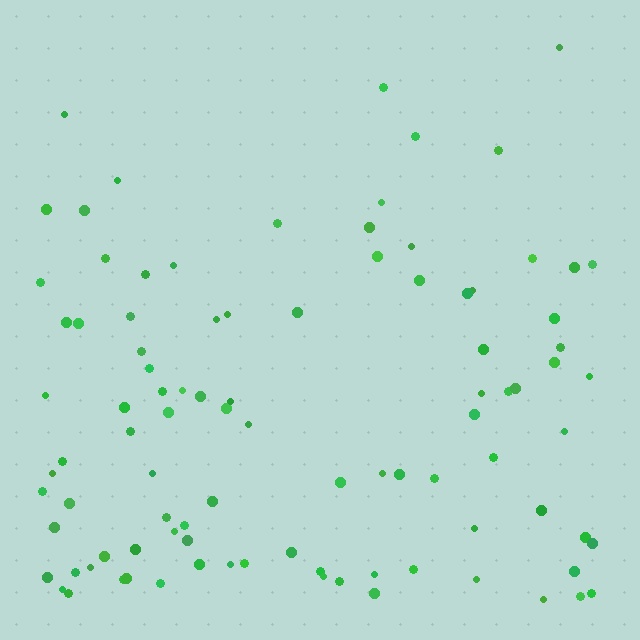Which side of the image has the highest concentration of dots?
The bottom.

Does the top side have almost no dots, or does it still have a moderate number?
Still a moderate number, just noticeably fewer than the bottom.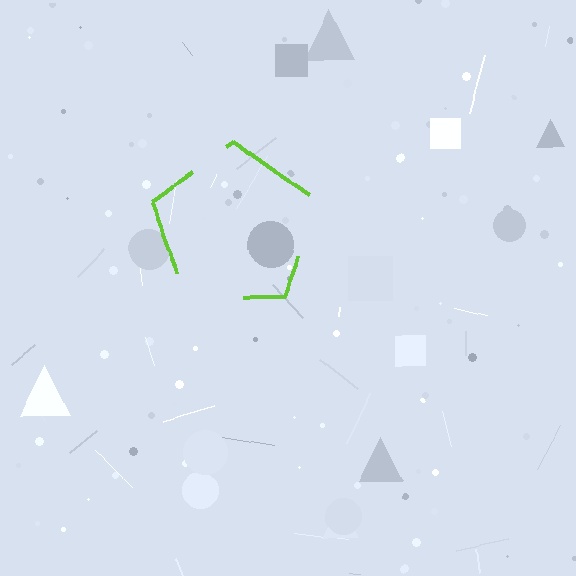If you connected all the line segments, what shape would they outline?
They would outline a pentagon.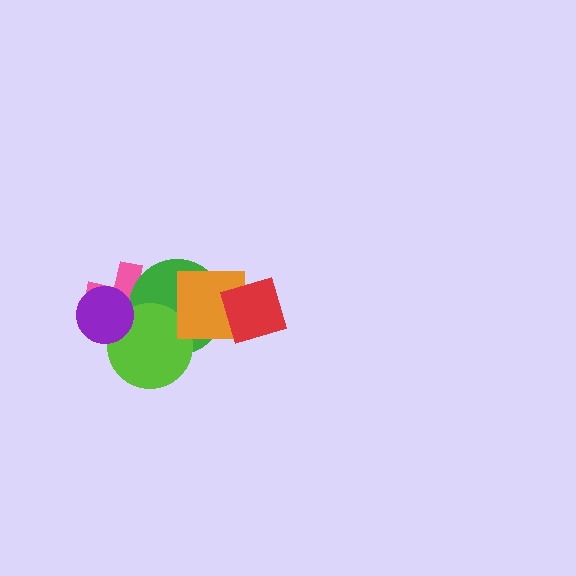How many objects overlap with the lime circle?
3 objects overlap with the lime circle.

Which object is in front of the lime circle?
The purple circle is in front of the lime circle.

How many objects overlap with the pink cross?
3 objects overlap with the pink cross.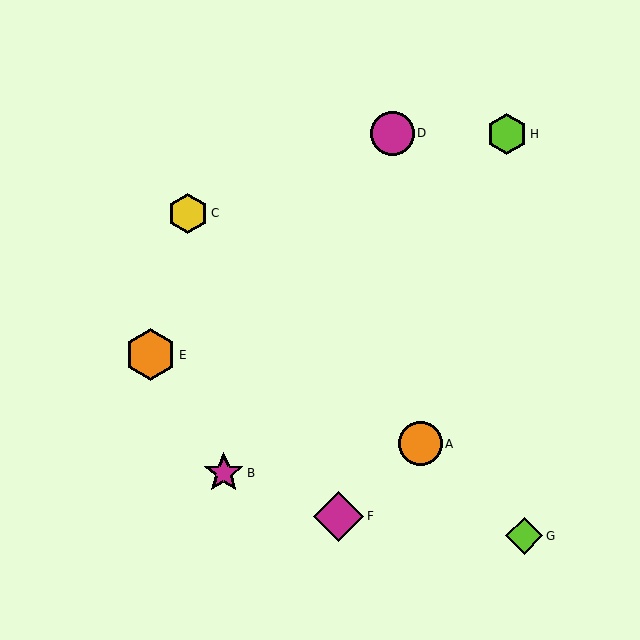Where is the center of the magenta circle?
The center of the magenta circle is at (392, 133).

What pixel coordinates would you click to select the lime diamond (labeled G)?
Click at (524, 536) to select the lime diamond G.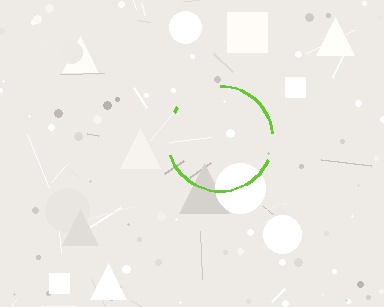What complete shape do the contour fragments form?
The contour fragments form a circle.